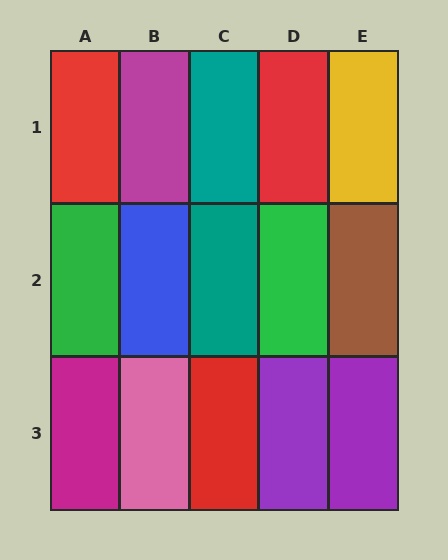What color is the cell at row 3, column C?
Red.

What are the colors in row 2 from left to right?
Green, blue, teal, green, brown.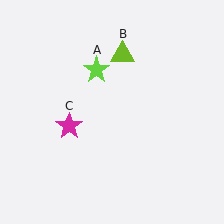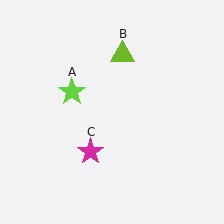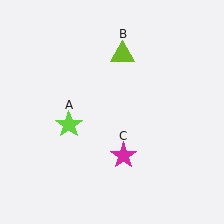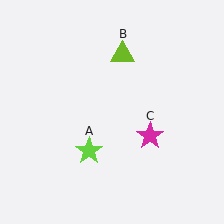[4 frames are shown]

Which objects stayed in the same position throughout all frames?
Lime triangle (object B) remained stationary.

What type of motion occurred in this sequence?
The lime star (object A), magenta star (object C) rotated counterclockwise around the center of the scene.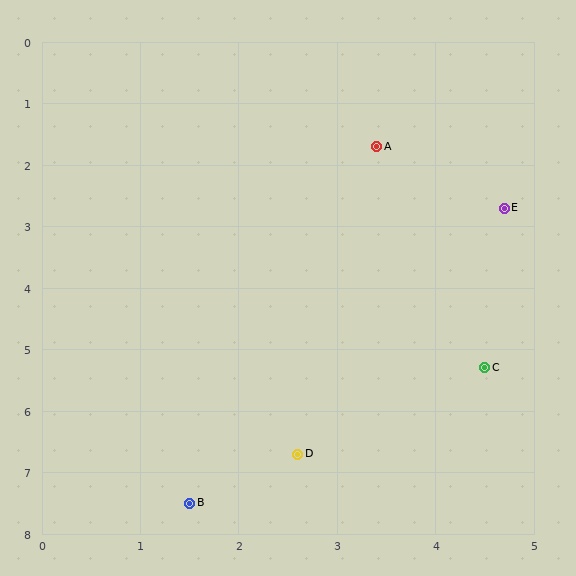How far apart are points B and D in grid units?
Points B and D are about 1.4 grid units apart.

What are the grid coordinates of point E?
Point E is at approximately (4.7, 2.7).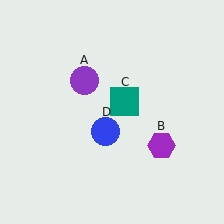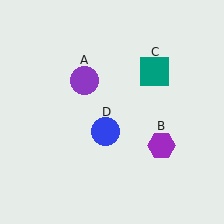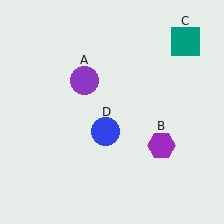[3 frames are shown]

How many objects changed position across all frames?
1 object changed position: teal square (object C).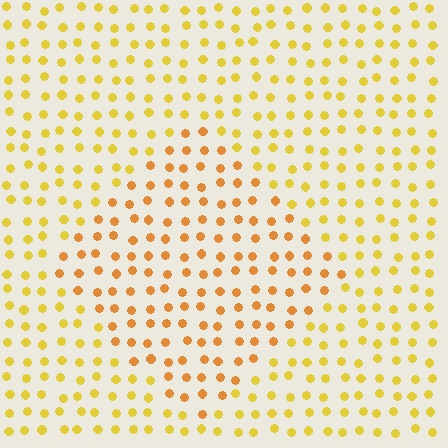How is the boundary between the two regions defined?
The boundary is defined purely by a slight shift in hue (about 24 degrees). Spacing, size, and orientation are identical on both sides.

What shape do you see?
I see a diamond.